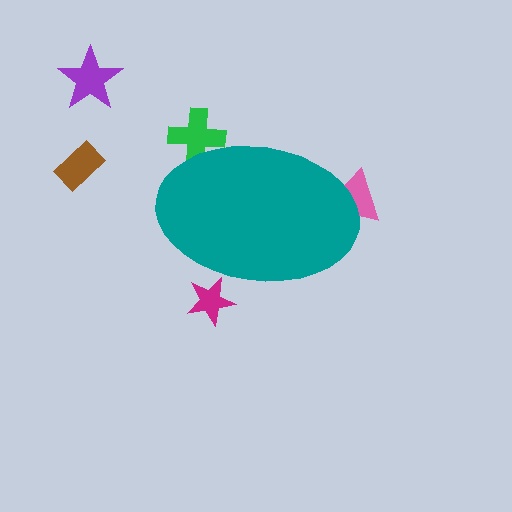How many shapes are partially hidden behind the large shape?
3 shapes are partially hidden.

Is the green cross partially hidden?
Yes, the green cross is partially hidden behind the teal ellipse.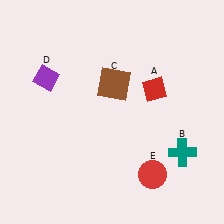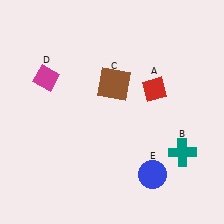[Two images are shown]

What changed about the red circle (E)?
In Image 1, E is red. In Image 2, it changed to blue.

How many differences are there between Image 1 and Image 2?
There are 2 differences between the two images.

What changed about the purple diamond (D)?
In Image 1, D is purple. In Image 2, it changed to magenta.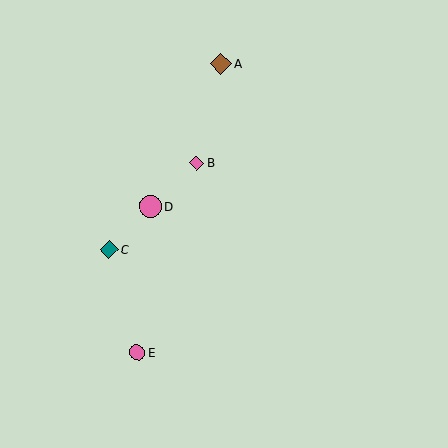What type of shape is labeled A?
Shape A is a brown diamond.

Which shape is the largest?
The pink circle (labeled D) is the largest.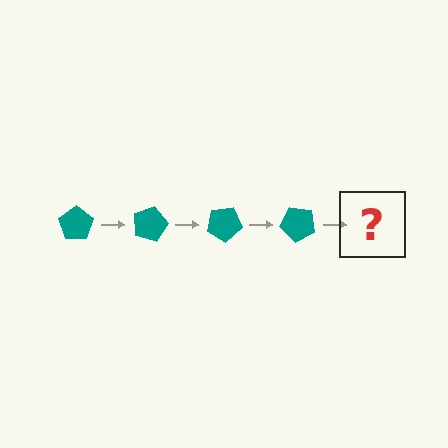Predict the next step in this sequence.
The next step is a teal pentagon rotated 60 degrees.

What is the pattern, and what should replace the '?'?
The pattern is that the pentagon rotates 15 degrees each step. The '?' should be a teal pentagon rotated 60 degrees.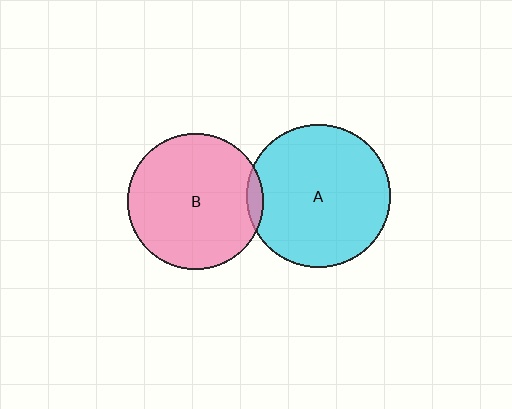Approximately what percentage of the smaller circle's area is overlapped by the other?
Approximately 5%.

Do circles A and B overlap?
Yes.